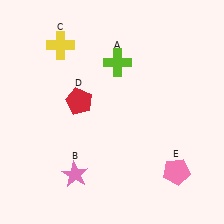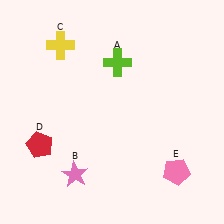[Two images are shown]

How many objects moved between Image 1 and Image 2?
1 object moved between the two images.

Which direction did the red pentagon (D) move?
The red pentagon (D) moved down.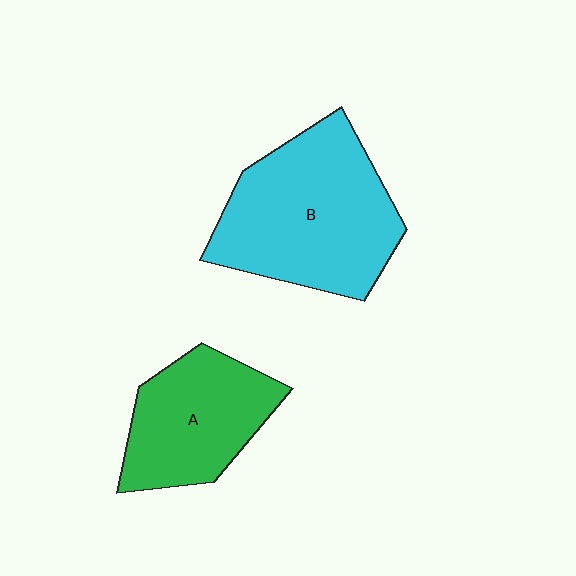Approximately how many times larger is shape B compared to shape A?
Approximately 1.5 times.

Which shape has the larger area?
Shape B (cyan).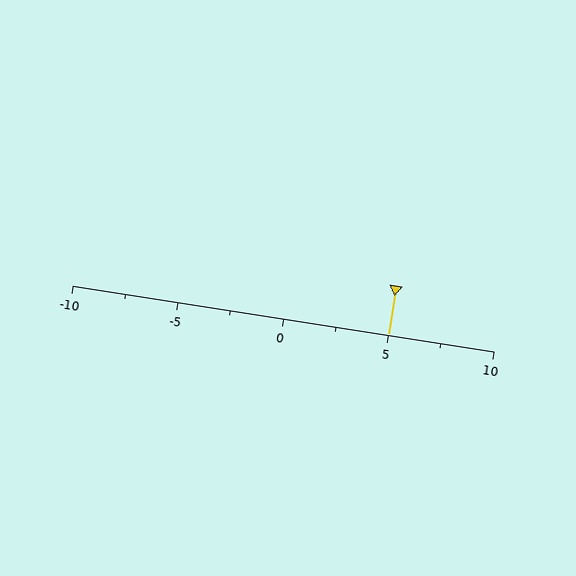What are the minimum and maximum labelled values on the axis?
The axis runs from -10 to 10.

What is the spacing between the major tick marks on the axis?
The major ticks are spaced 5 apart.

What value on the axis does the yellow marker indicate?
The marker indicates approximately 5.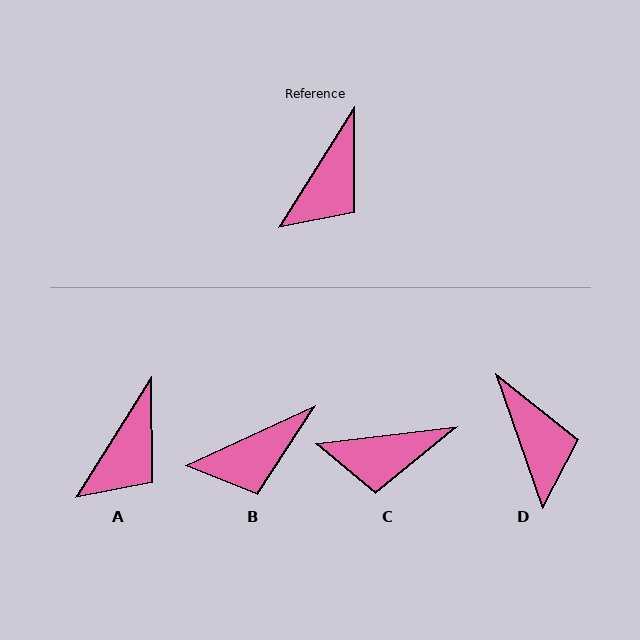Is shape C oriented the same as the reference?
No, it is off by about 51 degrees.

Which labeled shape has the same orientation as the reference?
A.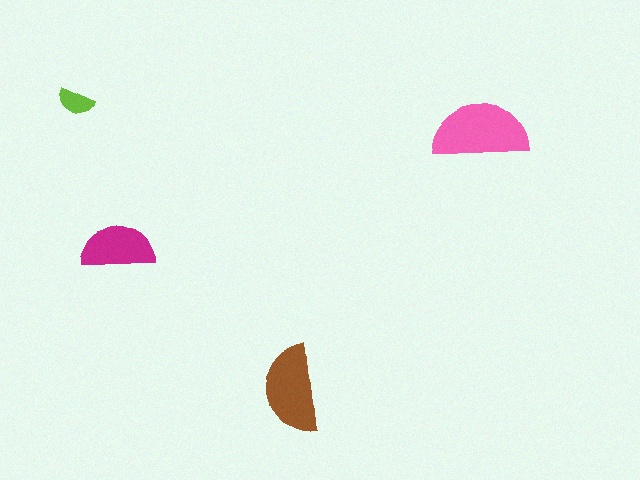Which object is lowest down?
The brown semicircle is bottommost.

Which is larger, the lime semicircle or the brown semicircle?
The brown one.